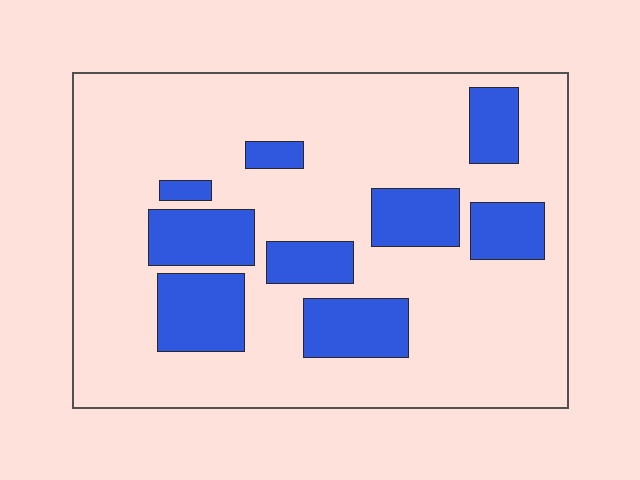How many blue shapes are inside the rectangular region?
9.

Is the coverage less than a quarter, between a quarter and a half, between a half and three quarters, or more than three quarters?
Less than a quarter.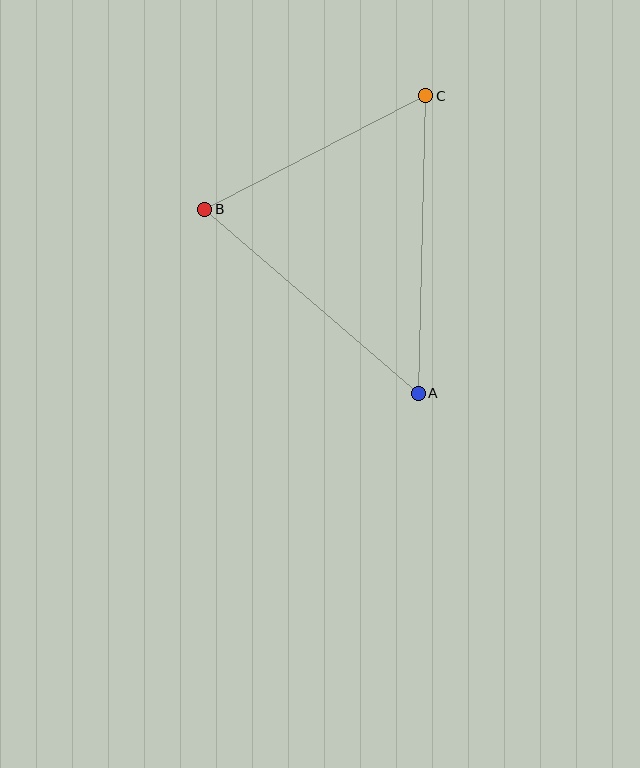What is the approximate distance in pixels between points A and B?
The distance between A and B is approximately 282 pixels.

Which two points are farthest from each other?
Points A and C are farthest from each other.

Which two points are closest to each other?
Points B and C are closest to each other.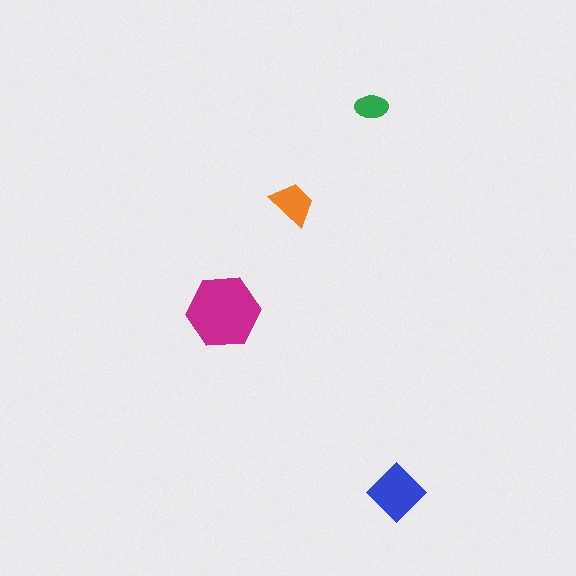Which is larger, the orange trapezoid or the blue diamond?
The blue diamond.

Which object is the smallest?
The green ellipse.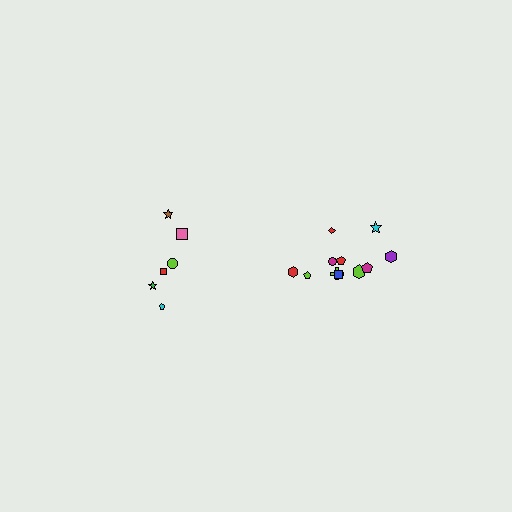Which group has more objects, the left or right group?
The right group.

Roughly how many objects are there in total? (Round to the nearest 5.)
Roughly 20 objects in total.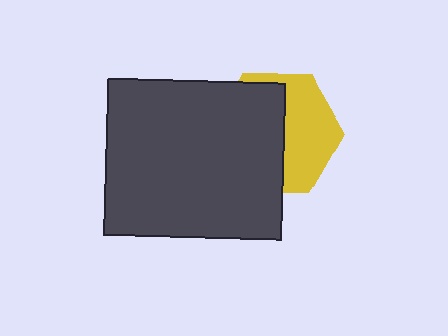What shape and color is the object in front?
The object in front is a dark gray rectangle.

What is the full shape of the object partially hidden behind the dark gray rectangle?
The partially hidden object is a yellow hexagon.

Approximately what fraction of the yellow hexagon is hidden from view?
Roughly 55% of the yellow hexagon is hidden behind the dark gray rectangle.